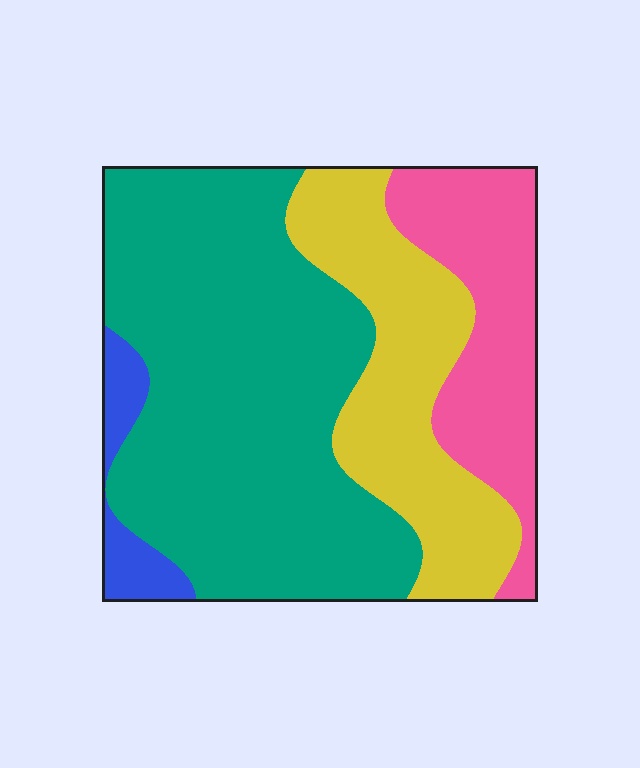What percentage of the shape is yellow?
Yellow covers roughly 25% of the shape.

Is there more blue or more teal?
Teal.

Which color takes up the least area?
Blue, at roughly 5%.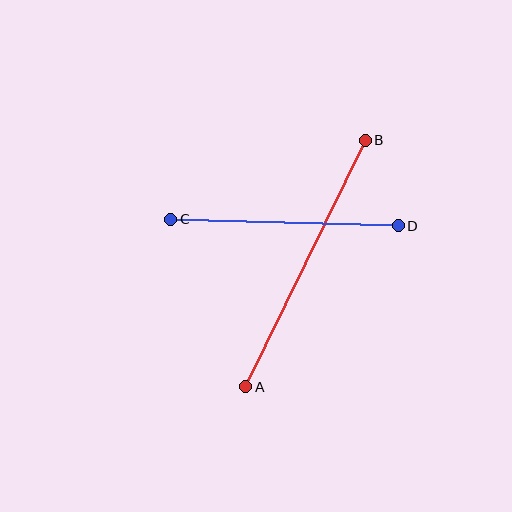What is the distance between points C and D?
The distance is approximately 227 pixels.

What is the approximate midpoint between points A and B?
The midpoint is at approximately (306, 264) pixels.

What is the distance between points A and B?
The distance is approximately 274 pixels.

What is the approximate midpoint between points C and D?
The midpoint is at approximately (285, 222) pixels.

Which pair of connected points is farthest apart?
Points A and B are farthest apart.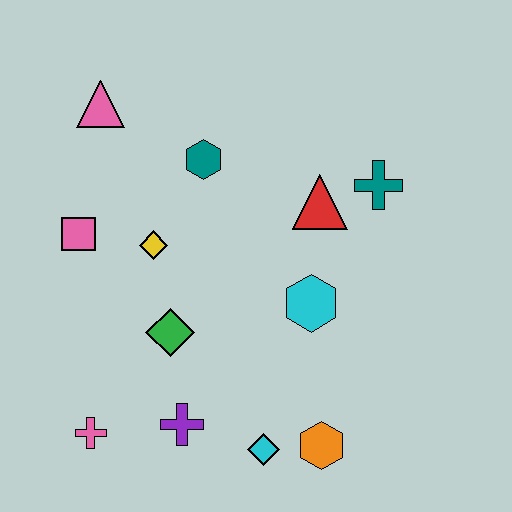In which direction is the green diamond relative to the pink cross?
The green diamond is above the pink cross.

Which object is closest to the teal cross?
The red triangle is closest to the teal cross.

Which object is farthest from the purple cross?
The pink triangle is farthest from the purple cross.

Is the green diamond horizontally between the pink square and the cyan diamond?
Yes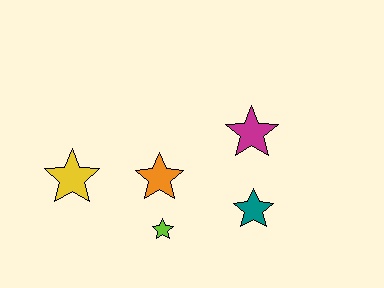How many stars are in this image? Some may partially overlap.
There are 5 stars.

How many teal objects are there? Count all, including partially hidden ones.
There is 1 teal object.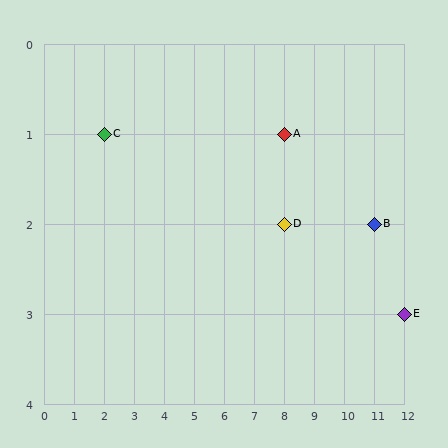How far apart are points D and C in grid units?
Points D and C are 6 columns and 1 row apart (about 6.1 grid units diagonally).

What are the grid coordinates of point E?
Point E is at grid coordinates (12, 3).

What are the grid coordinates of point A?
Point A is at grid coordinates (8, 1).